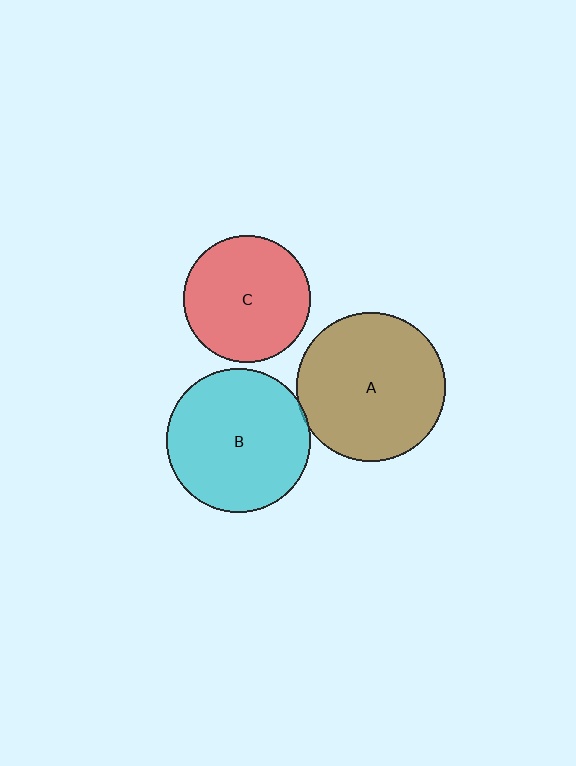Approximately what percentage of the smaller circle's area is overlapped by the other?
Approximately 5%.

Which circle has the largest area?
Circle A (brown).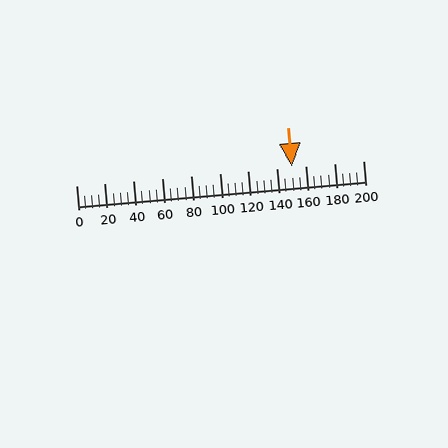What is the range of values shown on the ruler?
The ruler shows values from 0 to 200.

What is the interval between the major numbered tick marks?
The major tick marks are spaced 20 units apart.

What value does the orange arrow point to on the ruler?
The orange arrow points to approximately 150.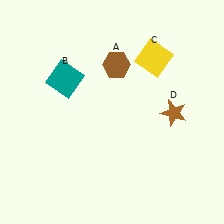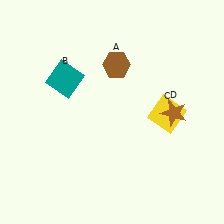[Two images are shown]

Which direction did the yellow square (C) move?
The yellow square (C) moved down.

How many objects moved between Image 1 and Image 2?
1 object moved between the two images.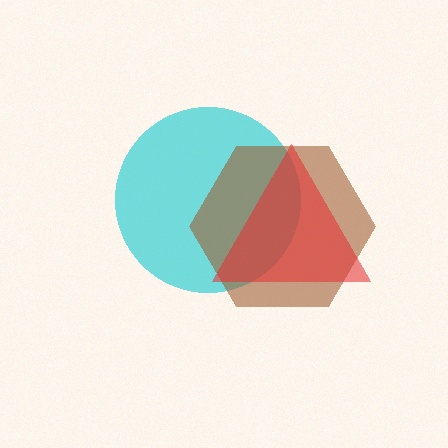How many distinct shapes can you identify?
There are 3 distinct shapes: a cyan circle, a brown hexagon, a red triangle.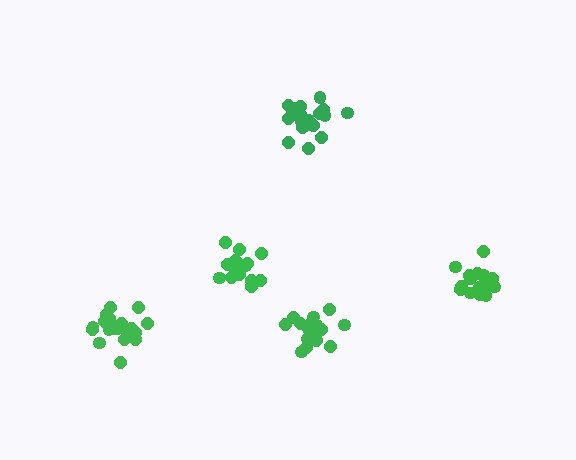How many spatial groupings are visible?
There are 5 spatial groupings.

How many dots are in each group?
Group 1: 15 dots, Group 2: 18 dots, Group 3: 20 dots, Group 4: 20 dots, Group 5: 20 dots (93 total).